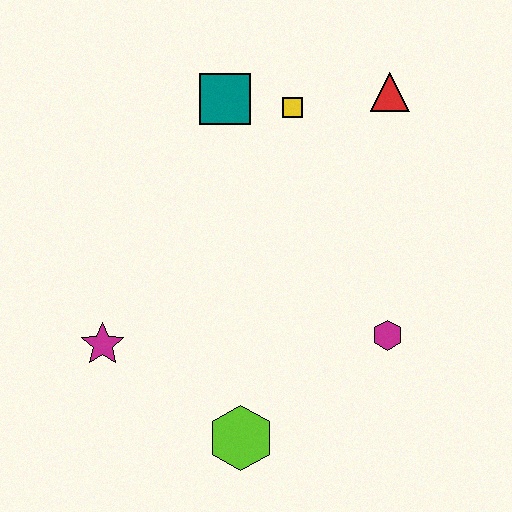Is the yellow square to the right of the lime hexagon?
Yes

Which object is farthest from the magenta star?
The red triangle is farthest from the magenta star.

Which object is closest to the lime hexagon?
The magenta star is closest to the lime hexagon.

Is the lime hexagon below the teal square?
Yes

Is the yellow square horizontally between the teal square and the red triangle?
Yes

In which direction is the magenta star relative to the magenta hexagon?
The magenta star is to the left of the magenta hexagon.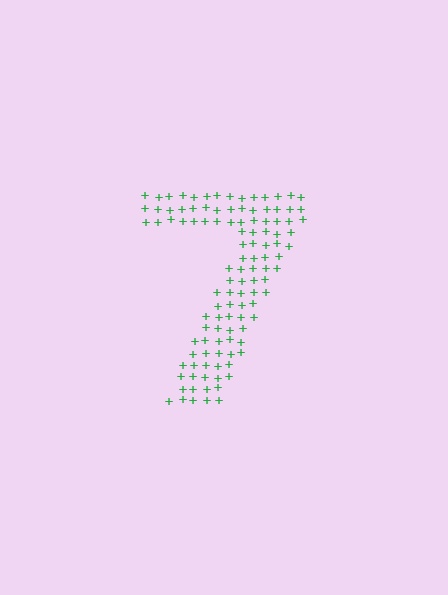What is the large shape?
The large shape is the digit 7.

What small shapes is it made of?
It is made of small plus signs.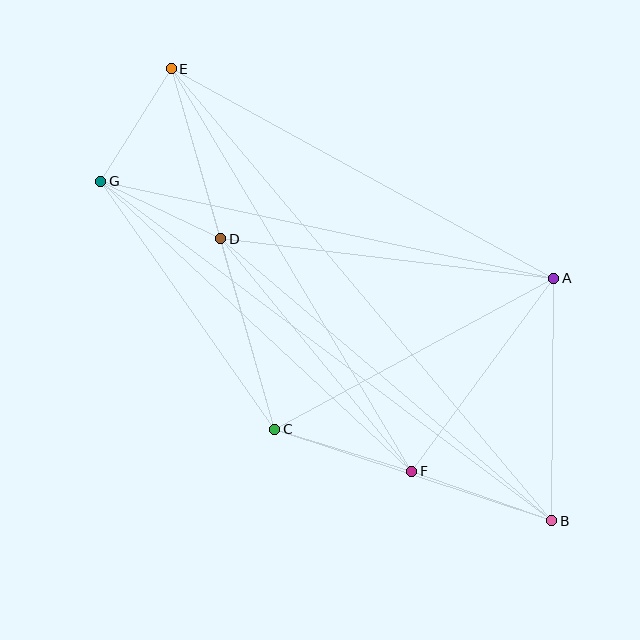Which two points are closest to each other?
Points D and G are closest to each other.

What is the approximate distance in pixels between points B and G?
The distance between B and G is approximately 565 pixels.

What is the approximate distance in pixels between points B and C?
The distance between B and C is approximately 292 pixels.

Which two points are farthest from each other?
Points B and E are farthest from each other.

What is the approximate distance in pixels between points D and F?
The distance between D and F is approximately 301 pixels.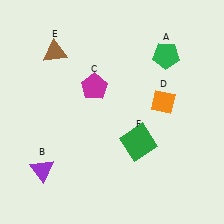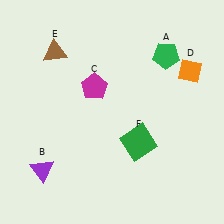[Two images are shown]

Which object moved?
The orange diamond (D) moved up.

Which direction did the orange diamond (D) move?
The orange diamond (D) moved up.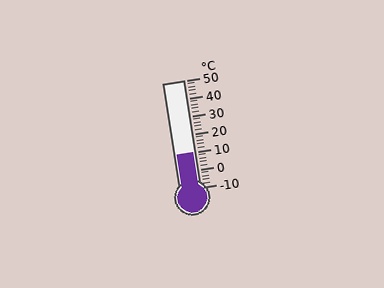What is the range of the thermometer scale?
The thermometer scale ranges from -10°C to 50°C.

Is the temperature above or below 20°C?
The temperature is below 20°C.